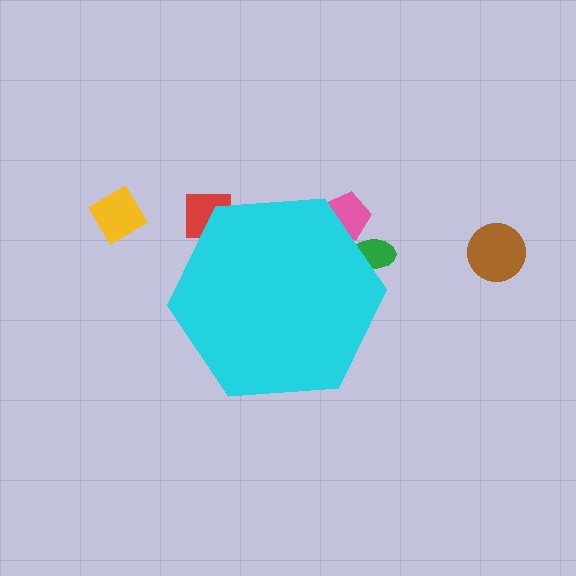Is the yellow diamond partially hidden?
No, the yellow diamond is fully visible.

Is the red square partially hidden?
Yes, the red square is partially hidden behind the cyan hexagon.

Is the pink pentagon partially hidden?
Yes, the pink pentagon is partially hidden behind the cyan hexagon.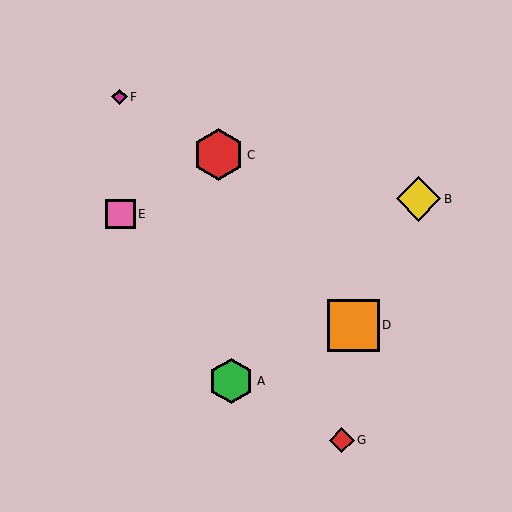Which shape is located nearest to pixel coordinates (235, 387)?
The green hexagon (labeled A) at (231, 381) is nearest to that location.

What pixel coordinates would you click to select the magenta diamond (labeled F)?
Click at (120, 97) to select the magenta diamond F.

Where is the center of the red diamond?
The center of the red diamond is at (342, 440).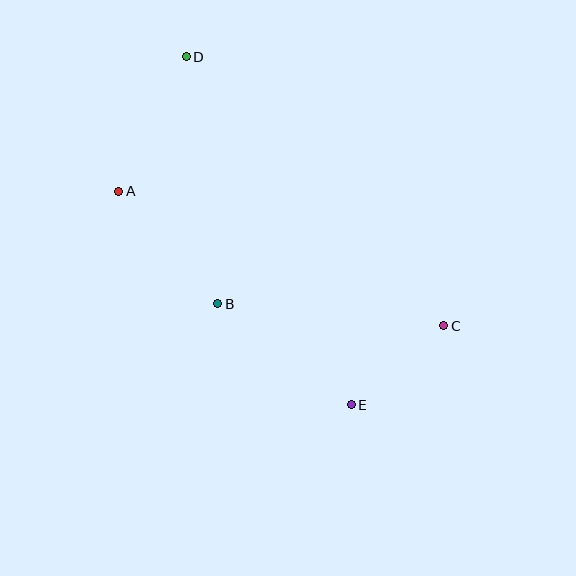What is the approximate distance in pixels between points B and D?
The distance between B and D is approximately 249 pixels.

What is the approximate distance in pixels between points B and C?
The distance between B and C is approximately 227 pixels.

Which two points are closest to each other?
Points C and E are closest to each other.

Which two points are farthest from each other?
Points D and E are farthest from each other.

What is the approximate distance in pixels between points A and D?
The distance between A and D is approximately 150 pixels.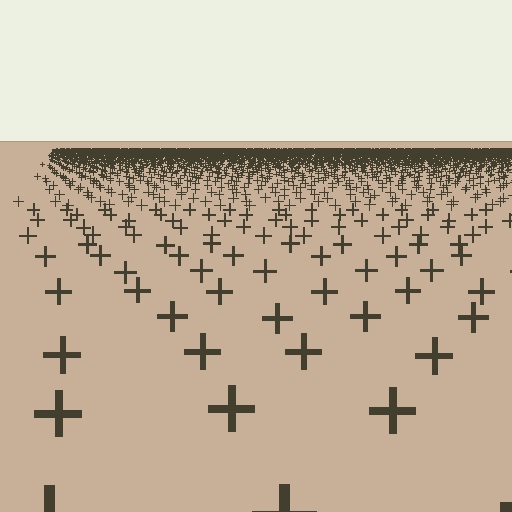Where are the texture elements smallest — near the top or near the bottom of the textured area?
Near the top.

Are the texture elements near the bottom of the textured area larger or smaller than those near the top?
Larger. Near the bottom, elements are closer to the viewer and appear at a bigger on-screen size.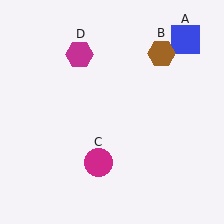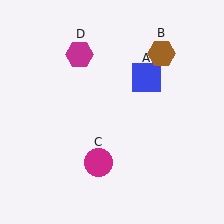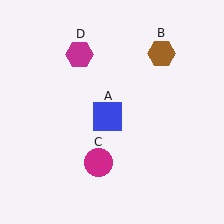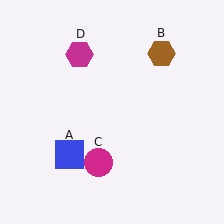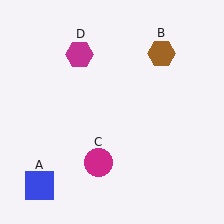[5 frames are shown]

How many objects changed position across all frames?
1 object changed position: blue square (object A).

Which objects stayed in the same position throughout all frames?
Brown hexagon (object B) and magenta circle (object C) and magenta hexagon (object D) remained stationary.